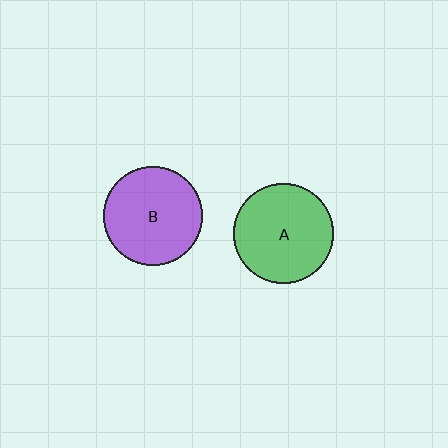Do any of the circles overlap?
No, none of the circles overlap.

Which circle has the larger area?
Circle A (green).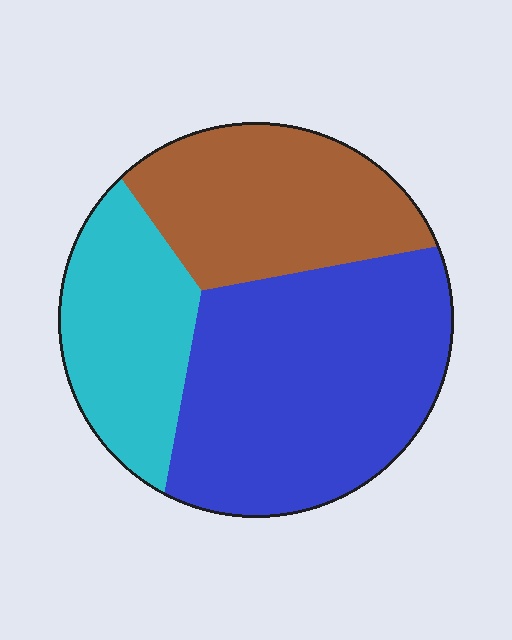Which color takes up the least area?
Cyan, at roughly 25%.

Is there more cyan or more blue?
Blue.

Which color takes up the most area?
Blue, at roughly 50%.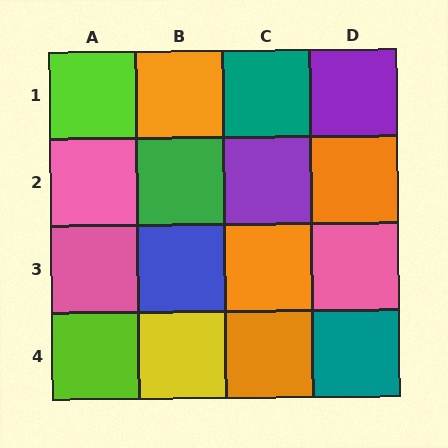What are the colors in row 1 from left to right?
Lime, orange, teal, purple.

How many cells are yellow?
1 cell is yellow.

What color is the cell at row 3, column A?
Pink.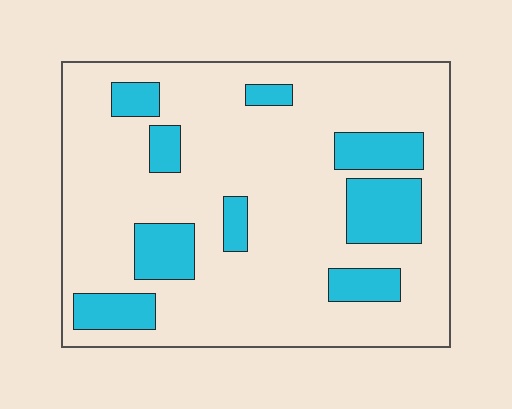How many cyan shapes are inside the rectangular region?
9.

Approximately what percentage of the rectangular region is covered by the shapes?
Approximately 20%.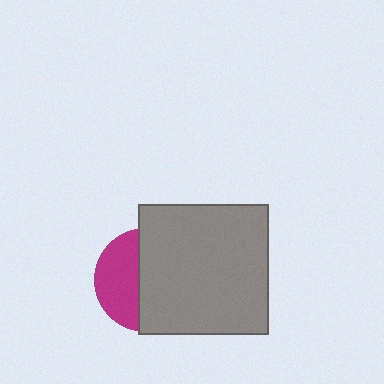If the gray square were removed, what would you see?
You would see the complete magenta circle.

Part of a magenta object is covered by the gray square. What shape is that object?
It is a circle.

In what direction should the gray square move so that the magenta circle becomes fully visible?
The gray square should move right. That is the shortest direction to clear the overlap and leave the magenta circle fully visible.